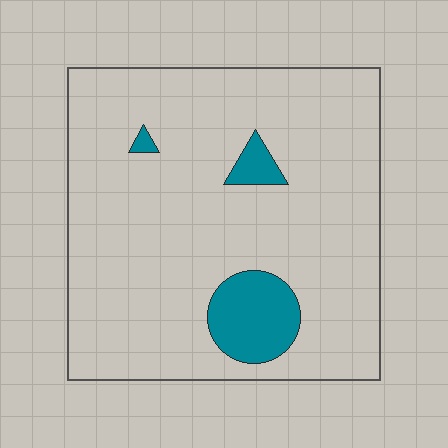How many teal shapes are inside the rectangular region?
3.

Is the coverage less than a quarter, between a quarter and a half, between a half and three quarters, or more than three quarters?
Less than a quarter.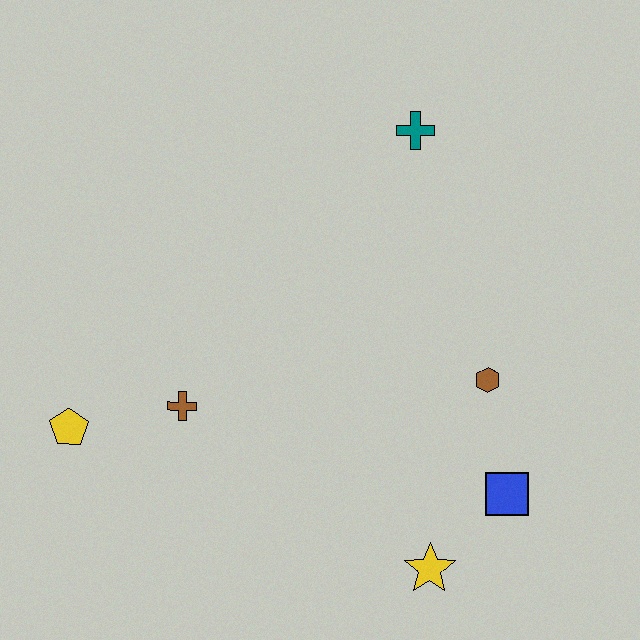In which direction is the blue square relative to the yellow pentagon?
The blue square is to the right of the yellow pentagon.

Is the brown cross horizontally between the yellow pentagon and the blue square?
Yes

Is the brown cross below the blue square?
No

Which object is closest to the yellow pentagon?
The brown cross is closest to the yellow pentagon.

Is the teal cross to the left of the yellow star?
Yes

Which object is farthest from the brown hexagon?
The yellow pentagon is farthest from the brown hexagon.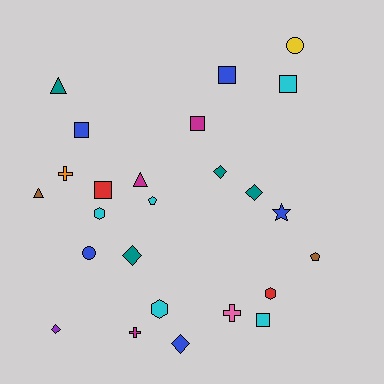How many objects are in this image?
There are 25 objects.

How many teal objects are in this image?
There are 4 teal objects.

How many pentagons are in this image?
There are 2 pentagons.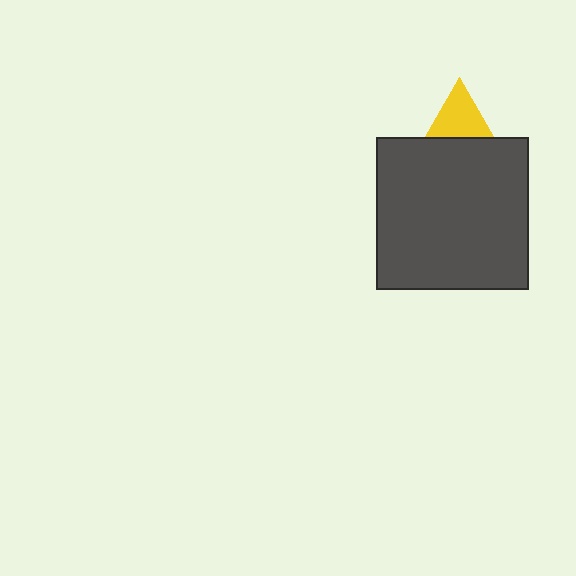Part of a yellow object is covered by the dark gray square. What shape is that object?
It is a triangle.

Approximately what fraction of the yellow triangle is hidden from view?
Roughly 43% of the yellow triangle is hidden behind the dark gray square.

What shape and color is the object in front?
The object in front is a dark gray square.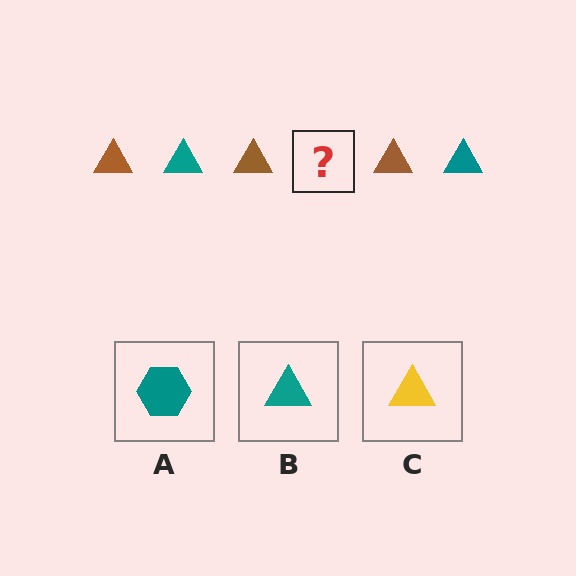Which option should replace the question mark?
Option B.